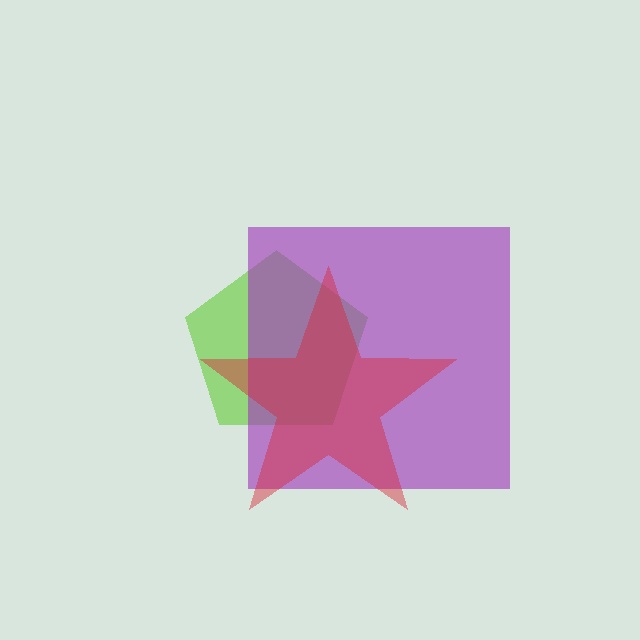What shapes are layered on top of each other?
The layered shapes are: a lime pentagon, a purple square, a red star.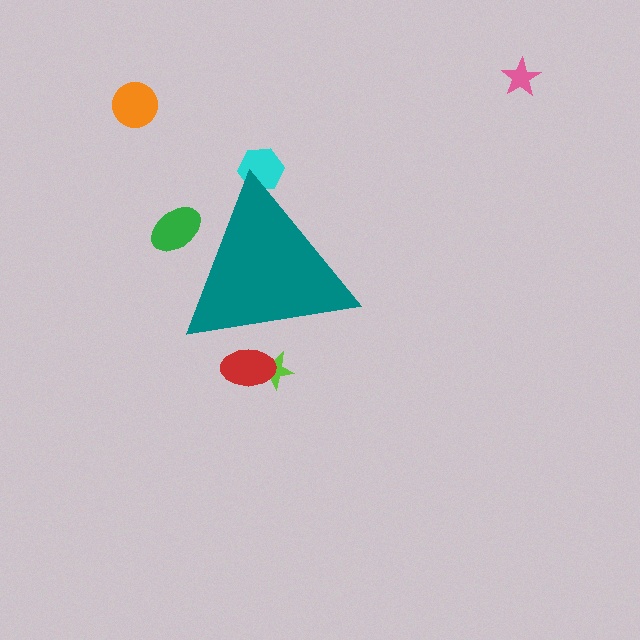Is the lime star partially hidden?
Yes, the lime star is partially hidden behind the teal triangle.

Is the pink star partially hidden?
No, the pink star is fully visible.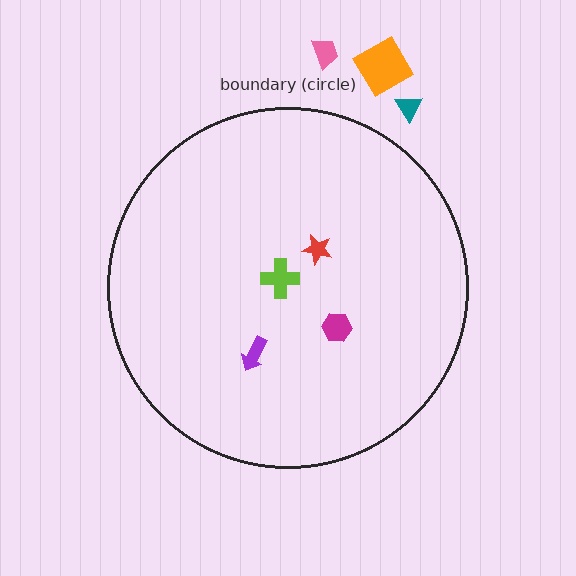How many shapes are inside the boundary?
4 inside, 3 outside.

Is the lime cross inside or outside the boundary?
Inside.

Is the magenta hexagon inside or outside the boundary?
Inside.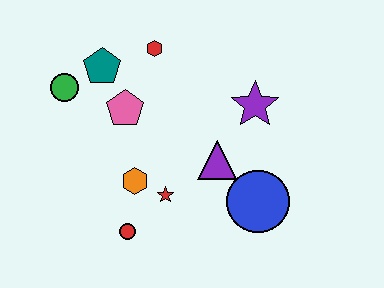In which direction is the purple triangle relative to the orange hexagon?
The purple triangle is to the right of the orange hexagon.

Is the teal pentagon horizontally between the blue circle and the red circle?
No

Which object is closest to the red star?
The orange hexagon is closest to the red star.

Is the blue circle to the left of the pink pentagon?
No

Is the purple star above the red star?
Yes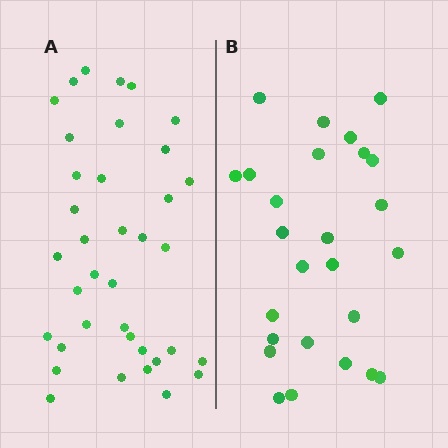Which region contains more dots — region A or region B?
Region A (the left region) has more dots.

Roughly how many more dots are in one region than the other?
Region A has roughly 12 or so more dots than region B.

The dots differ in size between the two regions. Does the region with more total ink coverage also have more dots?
No. Region B has more total ink coverage because its dots are larger, but region A actually contains more individual dots. Total area can be misleading — the number of items is what matters here.